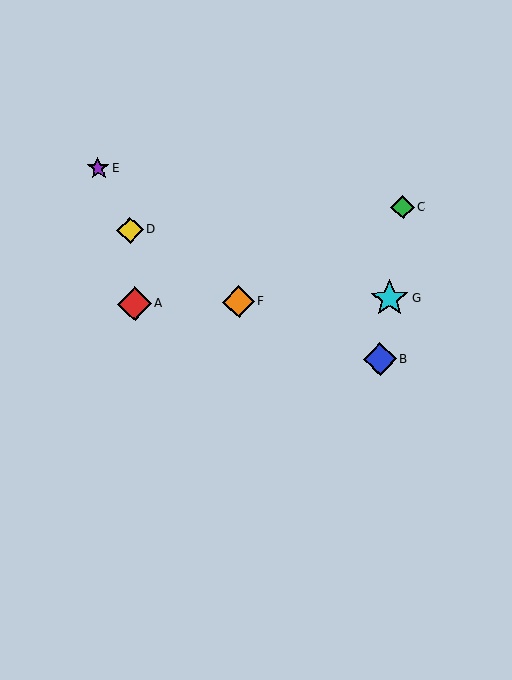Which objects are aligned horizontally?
Objects A, F, G are aligned horizontally.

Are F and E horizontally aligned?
No, F is at y≈302 and E is at y≈168.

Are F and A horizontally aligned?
Yes, both are at y≈302.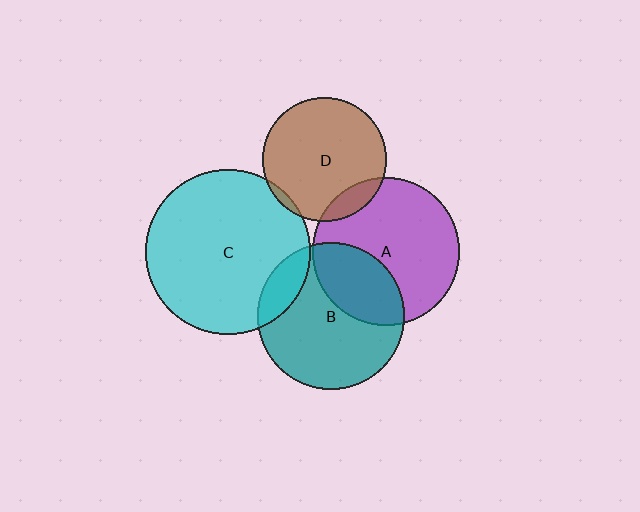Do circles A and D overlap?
Yes.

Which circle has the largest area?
Circle C (cyan).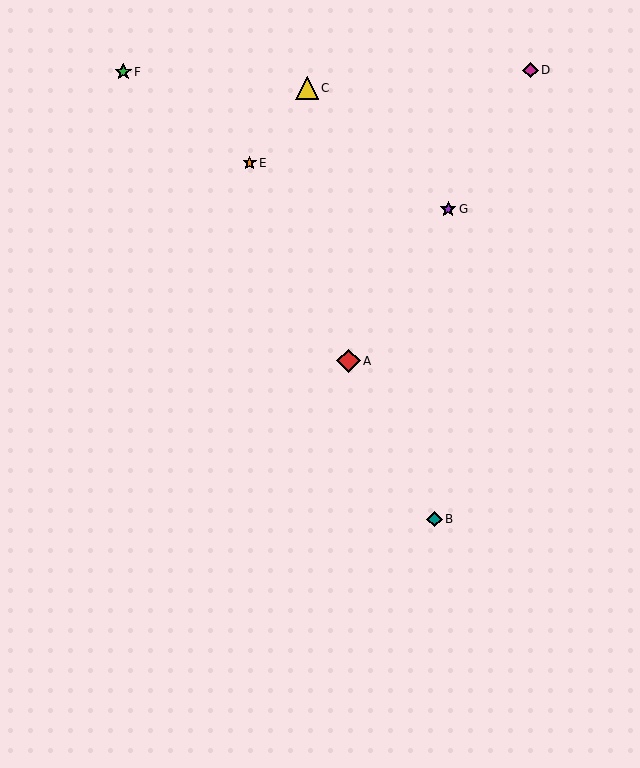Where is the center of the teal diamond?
The center of the teal diamond is at (435, 519).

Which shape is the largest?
The red diamond (labeled A) is the largest.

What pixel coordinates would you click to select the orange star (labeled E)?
Click at (250, 163) to select the orange star E.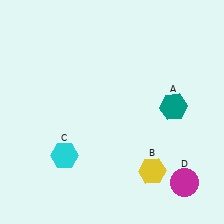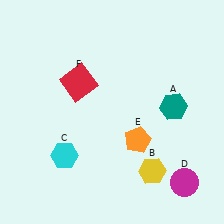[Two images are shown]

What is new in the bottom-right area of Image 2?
An orange pentagon (E) was added in the bottom-right area of Image 2.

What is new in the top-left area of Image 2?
A red square (F) was added in the top-left area of Image 2.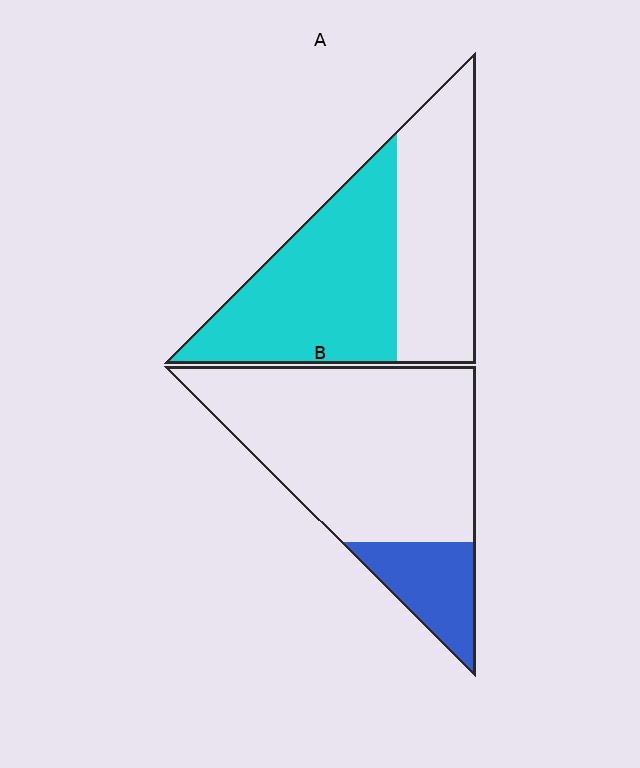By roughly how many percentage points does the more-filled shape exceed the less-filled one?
By roughly 35 percentage points (A over B).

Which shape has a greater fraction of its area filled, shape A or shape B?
Shape A.